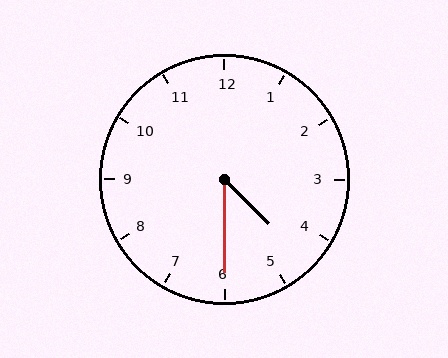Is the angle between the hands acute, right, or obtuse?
It is acute.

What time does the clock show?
4:30.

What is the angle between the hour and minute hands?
Approximately 45 degrees.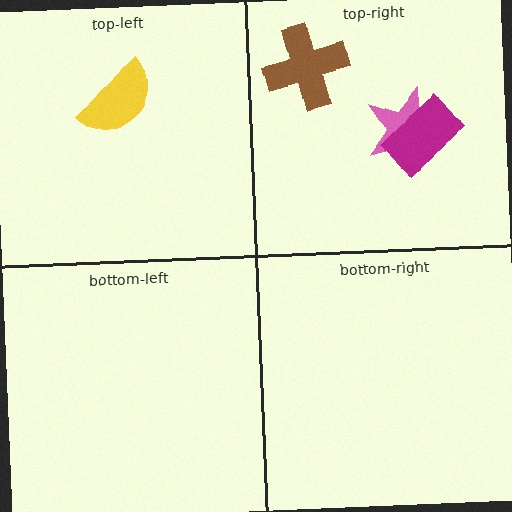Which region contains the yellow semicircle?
The top-left region.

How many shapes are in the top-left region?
1.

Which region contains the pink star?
The top-right region.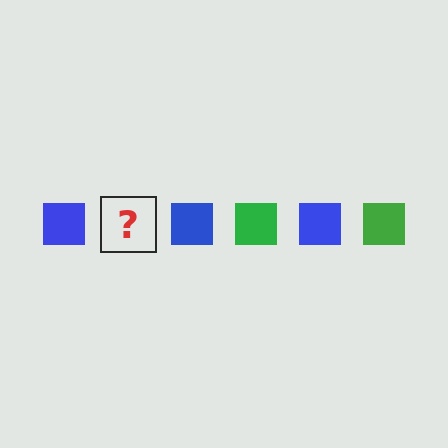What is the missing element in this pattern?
The missing element is a green square.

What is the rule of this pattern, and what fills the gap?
The rule is that the pattern cycles through blue, green squares. The gap should be filled with a green square.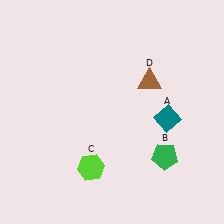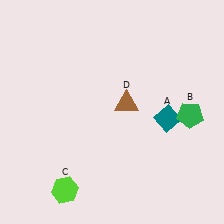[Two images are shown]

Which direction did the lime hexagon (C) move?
The lime hexagon (C) moved left.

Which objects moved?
The objects that moved are: the green pentagon (B), the lime hexagon (C), the brown triangle (D).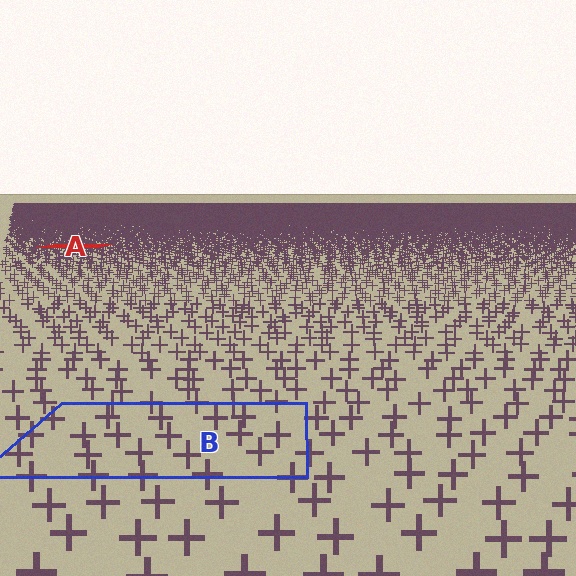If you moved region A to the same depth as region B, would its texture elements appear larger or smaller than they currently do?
They would appear larger. At a closer depth, the same texture elements are projected at a bigger on-screen size.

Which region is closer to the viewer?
Region B is closer. The texture elements there are larger and more spread out.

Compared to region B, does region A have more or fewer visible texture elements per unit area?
Region A has more texture elements per unit area — they are packed more densely because it is farther away.